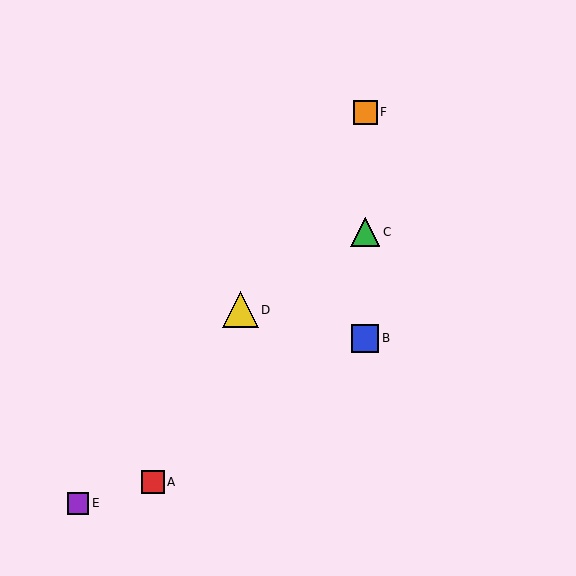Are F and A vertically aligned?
No, F is at x≈365 and A is at x≈153.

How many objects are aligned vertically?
3 objects (B, C, F) are aligned vertically.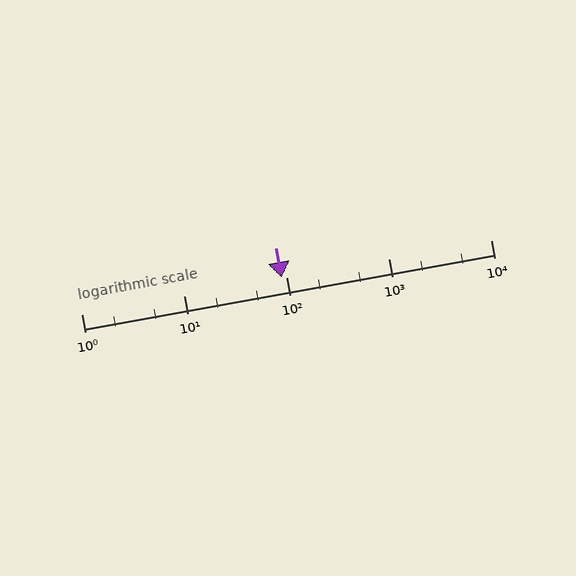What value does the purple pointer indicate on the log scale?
The pointer indicates approximately 91.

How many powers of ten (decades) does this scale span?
The scale spans 4 decades, from 1 to 10000.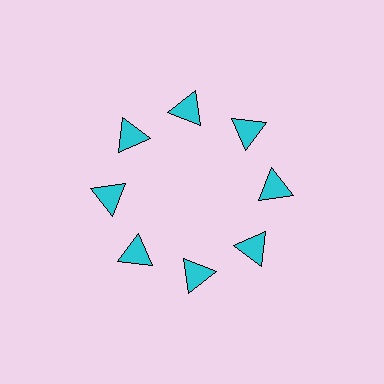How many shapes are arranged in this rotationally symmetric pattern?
There are 8 shapes, arranged in 8 groups of 1.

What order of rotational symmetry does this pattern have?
This pattern has 8-fold rotational symmetry.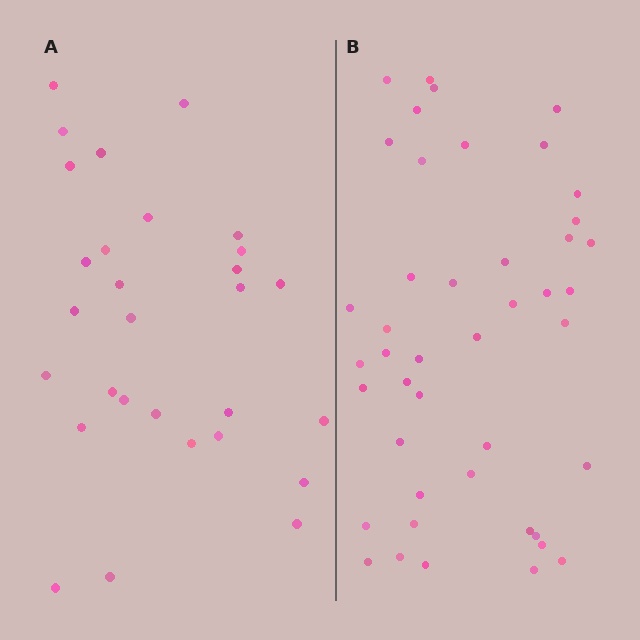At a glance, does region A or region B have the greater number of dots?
Region B (the right region) has more dots.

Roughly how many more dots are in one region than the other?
Region B has approximately 15 more dots than region A.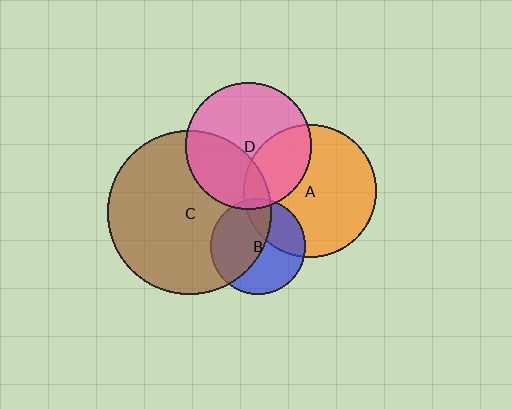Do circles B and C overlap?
Yes.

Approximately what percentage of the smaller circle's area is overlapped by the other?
Approximately 50%.